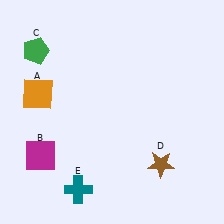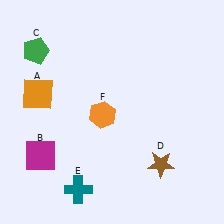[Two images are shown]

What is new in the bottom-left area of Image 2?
An orange hexagon (F) was added in the bottom-left area of Image 2.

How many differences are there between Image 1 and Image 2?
There is 1 difference between the two images.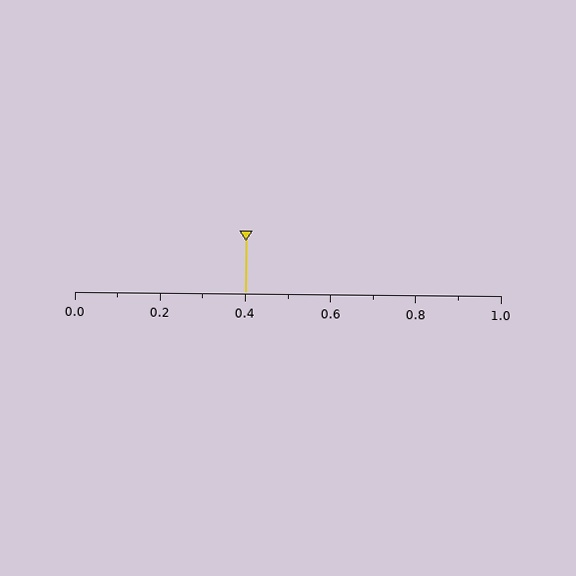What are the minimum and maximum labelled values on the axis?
The axis runs from 0.0 to 1.0.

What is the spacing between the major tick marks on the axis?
The major ticks are spaced 0.2 apart.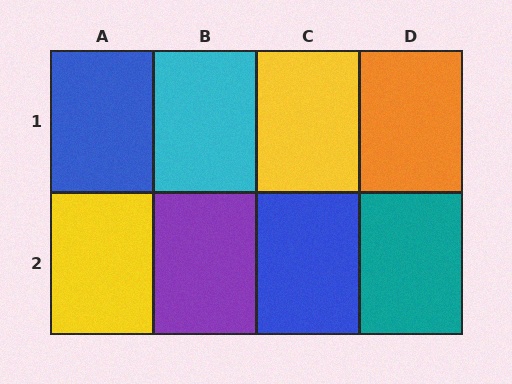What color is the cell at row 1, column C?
Yellow.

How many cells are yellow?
2 cells are yellow.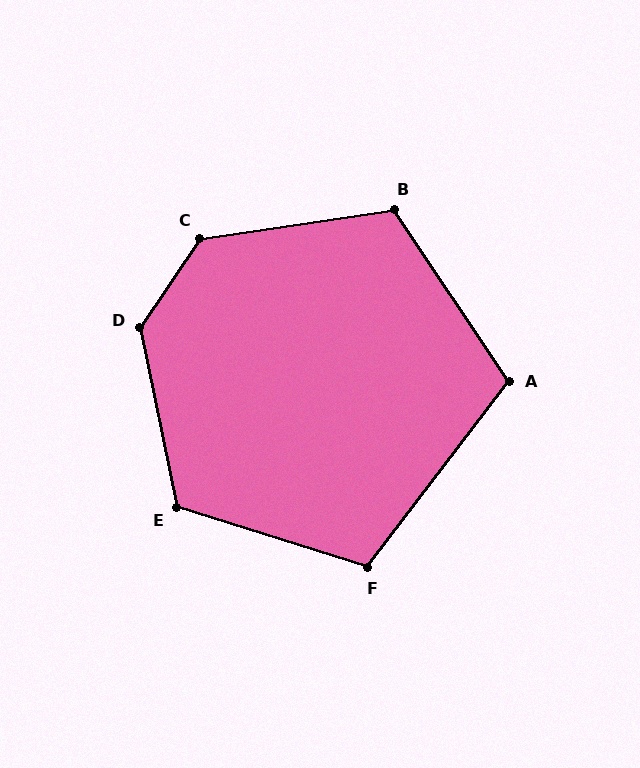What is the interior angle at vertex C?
Approximately 132 degrees (obtuse).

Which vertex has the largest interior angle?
D, at approximately 135 degrees.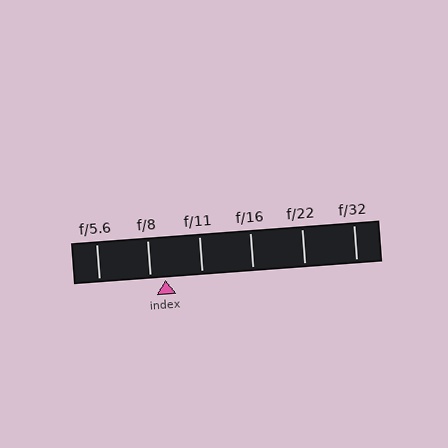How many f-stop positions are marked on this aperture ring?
There are 6 f-stop positions marked.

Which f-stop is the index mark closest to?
The index mark is closest to f/8.